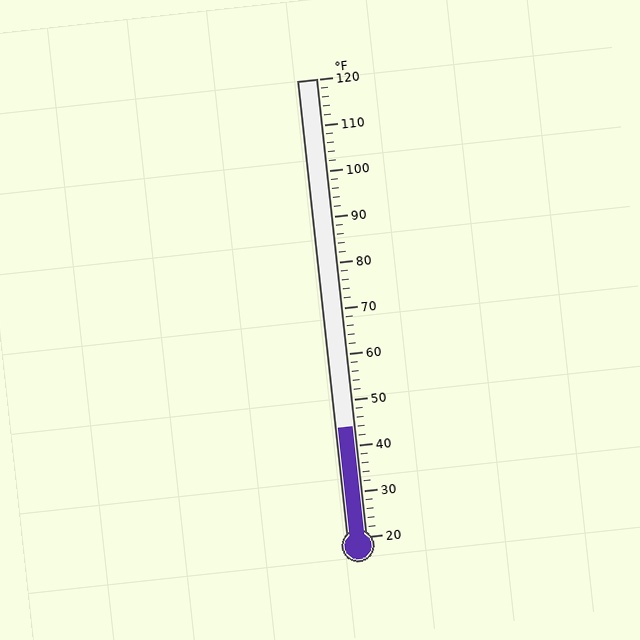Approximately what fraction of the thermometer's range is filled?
The thermometer is filled to approximately 25% of its range.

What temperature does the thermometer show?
The thermometer shows approximately 44°F.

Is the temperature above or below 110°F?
The temperature is below 110°F.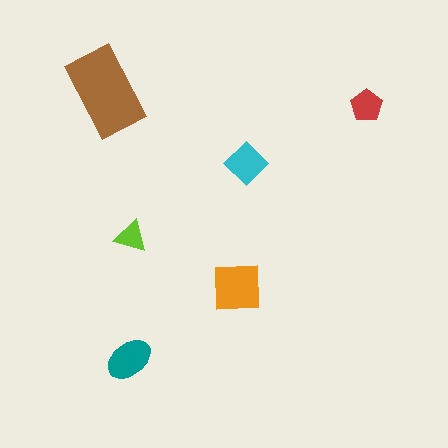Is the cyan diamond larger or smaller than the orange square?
Smaller.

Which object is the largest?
The brown rectangle.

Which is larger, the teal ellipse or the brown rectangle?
The brown rectangle.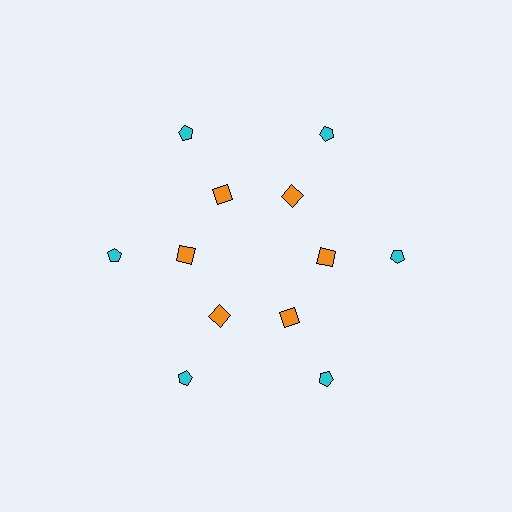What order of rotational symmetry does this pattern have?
This pattern has 6-fold rotational symmetry.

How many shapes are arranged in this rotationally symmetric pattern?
There are 12 shapes, arranged in 6 groups of 2.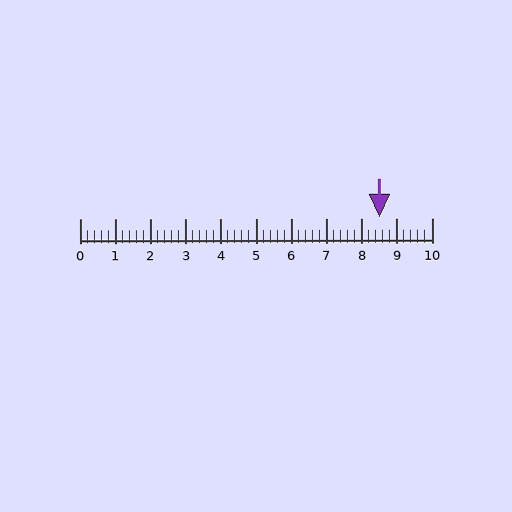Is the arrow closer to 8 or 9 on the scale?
The arrow is closer to 9.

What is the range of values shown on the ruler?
The ruler shows values from 0 to 10.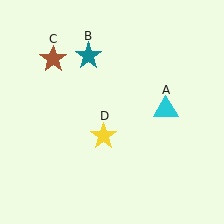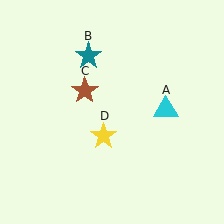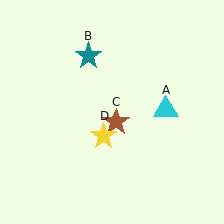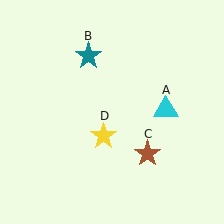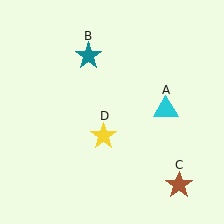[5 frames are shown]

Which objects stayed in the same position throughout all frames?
Cyan triangle (object A) and teal star (object B) and yellow star (object D) remained stationary.